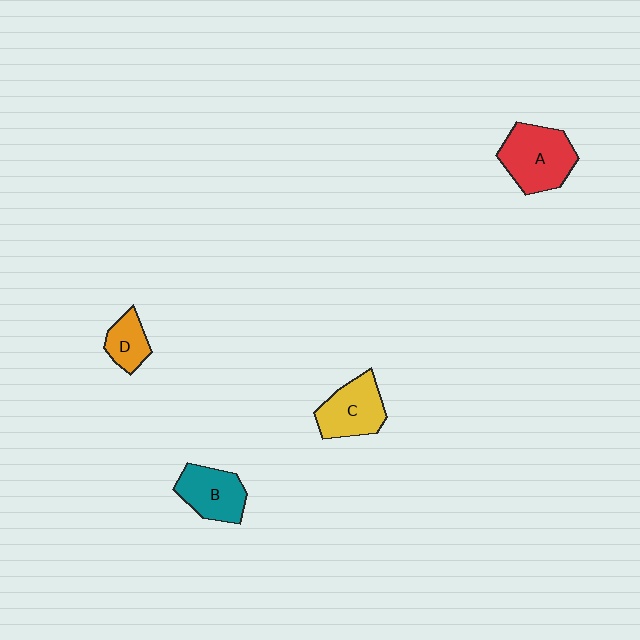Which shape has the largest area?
Shape A (red).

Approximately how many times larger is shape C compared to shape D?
Approximately 1.7 times.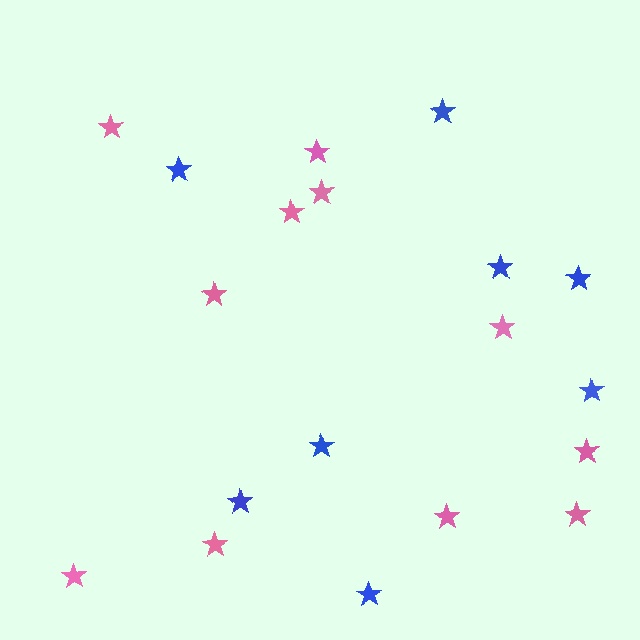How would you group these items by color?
There are 2 groups: one group of pink stars (11) and one group of blue stars (8).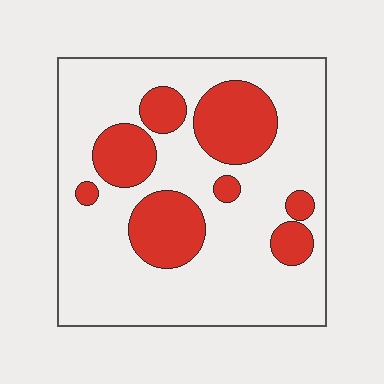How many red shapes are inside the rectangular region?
8.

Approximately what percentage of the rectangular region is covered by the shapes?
Approximately 25%.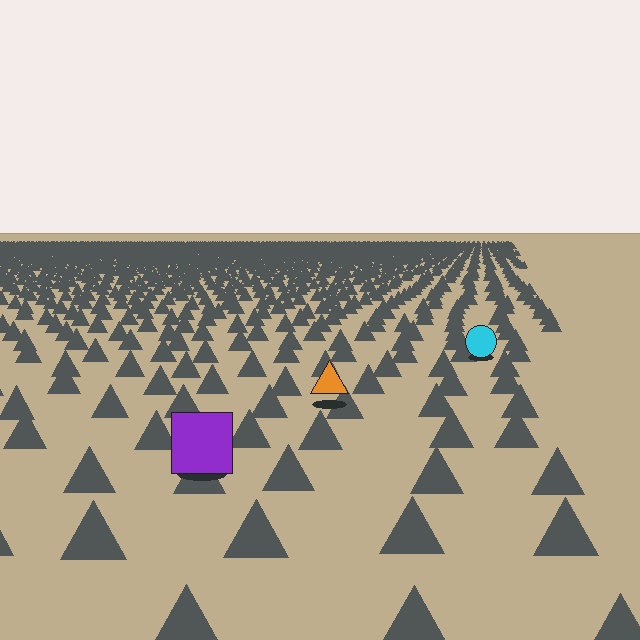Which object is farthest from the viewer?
The cyan circle is farthest from the viewer. It appears smaller and the ground texture around it is denser.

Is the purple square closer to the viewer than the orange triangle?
Yes. The purple square is closer — you can tell from the texture gradient: the ground texture is coarser near it.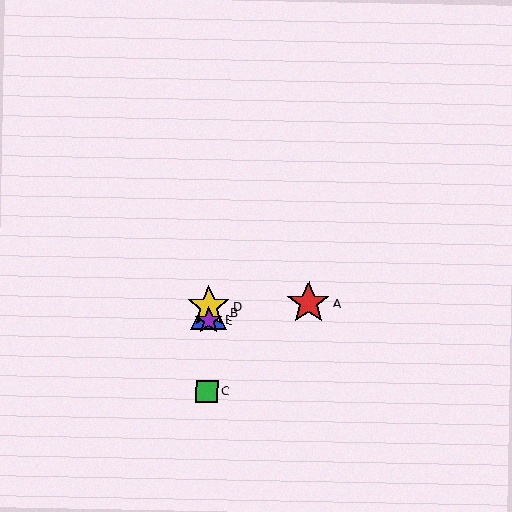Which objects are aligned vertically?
Objects B, C, D, E are aligned vertically.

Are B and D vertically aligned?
Yes, both are at x≈209.